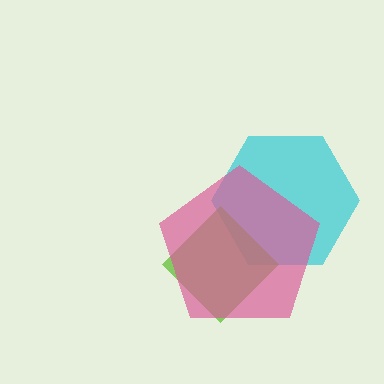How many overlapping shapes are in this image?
There are 3 overlapping shapes in the image.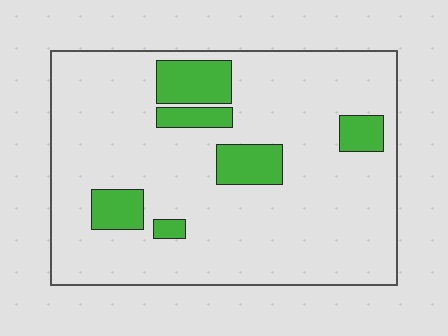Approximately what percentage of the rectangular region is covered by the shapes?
Approximately 15%.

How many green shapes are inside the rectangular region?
6.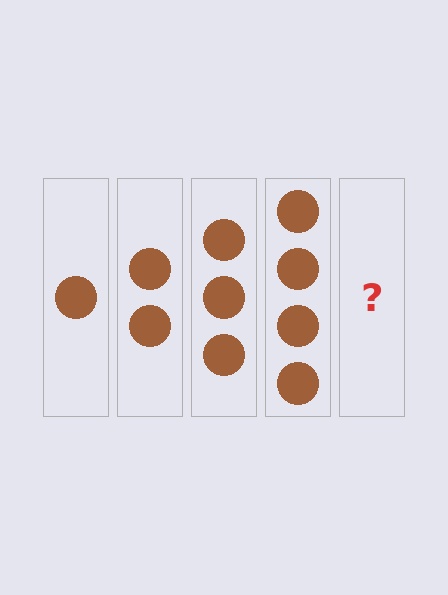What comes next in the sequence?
The next element should be 5 circles.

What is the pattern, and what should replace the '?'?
The pattern is that each step adds one more circle. The '?' should be 5 circles.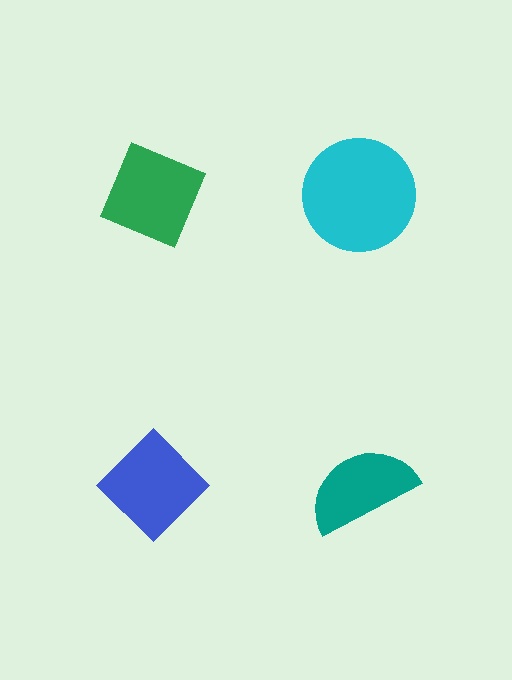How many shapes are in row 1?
2 shapes.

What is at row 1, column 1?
A green diamond.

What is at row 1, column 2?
A cyan circle.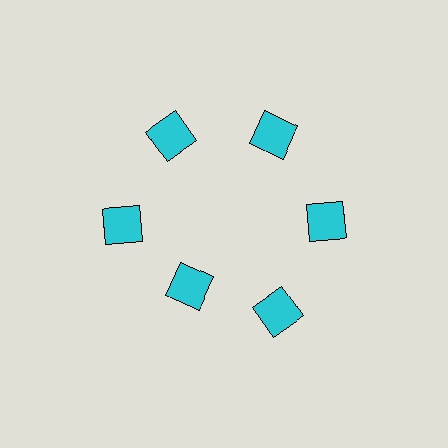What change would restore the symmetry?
The symmetry would be restored by moving it outward, back onto the ring so that all 6 squares sit at equal angles and equal distance from the center.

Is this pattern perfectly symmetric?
No. The 6 cyan squares are arranged in a ring, but one element near the 7 o'clock position is pulled inward toward the center, breaking the 6-fold rotational symmetry.